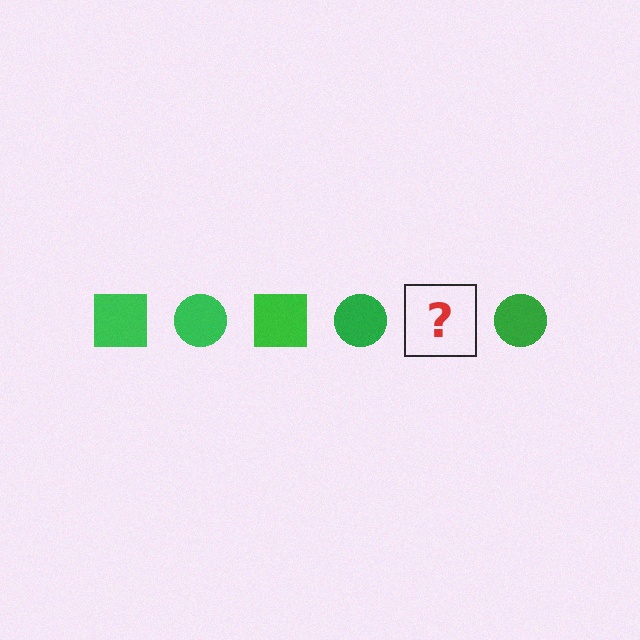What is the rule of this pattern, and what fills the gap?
The rule is that the pattern cycles through square, circle shapes in green. The gap should be filled with a green square.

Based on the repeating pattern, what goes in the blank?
The blank should be a green square.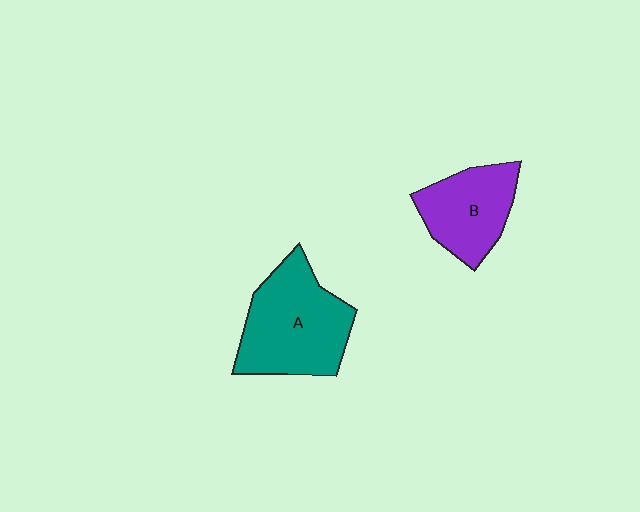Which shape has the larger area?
Shape A (teal).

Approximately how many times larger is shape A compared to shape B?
Approximately 1.4 times.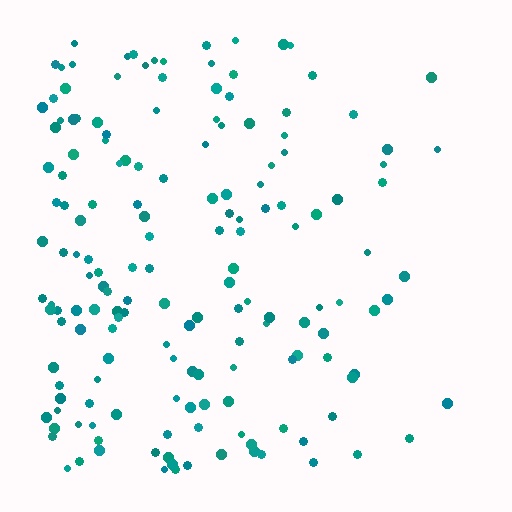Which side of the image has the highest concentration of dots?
The left.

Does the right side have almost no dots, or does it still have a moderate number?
Still a moderate number, just noticeably fewer than the left.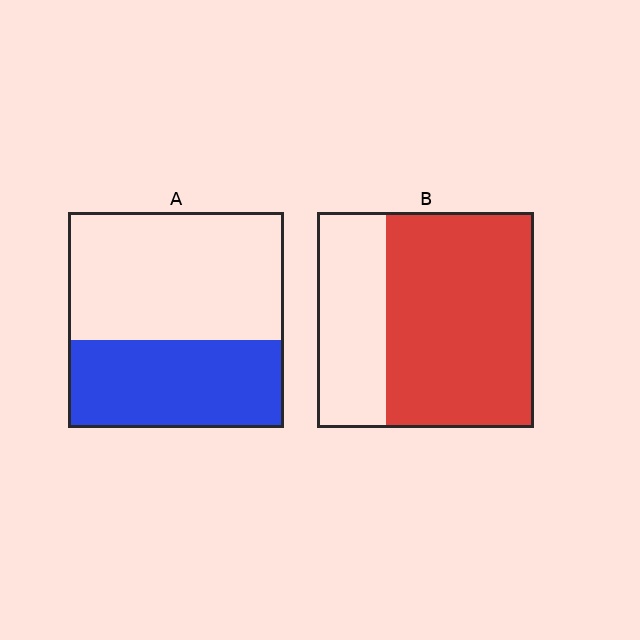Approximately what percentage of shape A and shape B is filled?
A is approximately 40% and B is approximately 70%.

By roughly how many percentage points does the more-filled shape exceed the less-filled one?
By roughly 25 percentage points (B over A).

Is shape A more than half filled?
No.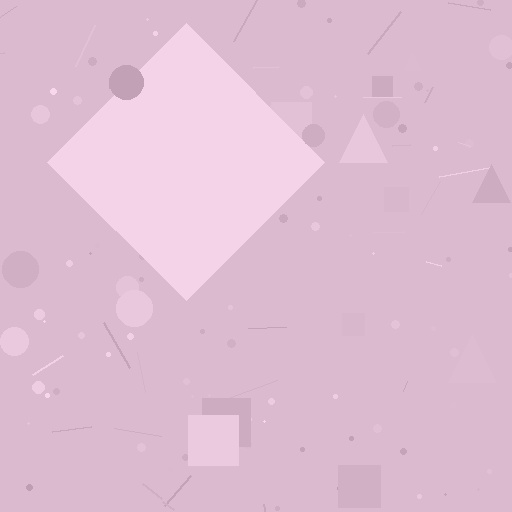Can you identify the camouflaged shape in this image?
The camouflaged shape is a diamond.